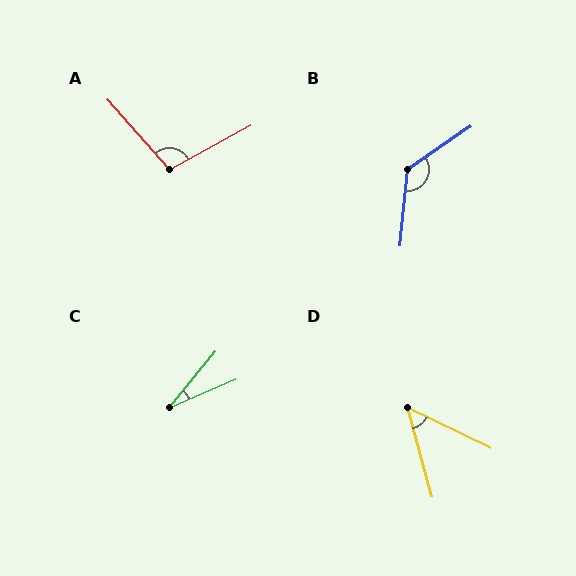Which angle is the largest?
B, at approximately 130 degrees.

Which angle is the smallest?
C, at approximately 27 degrees.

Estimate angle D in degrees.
Approximately 49 degrees.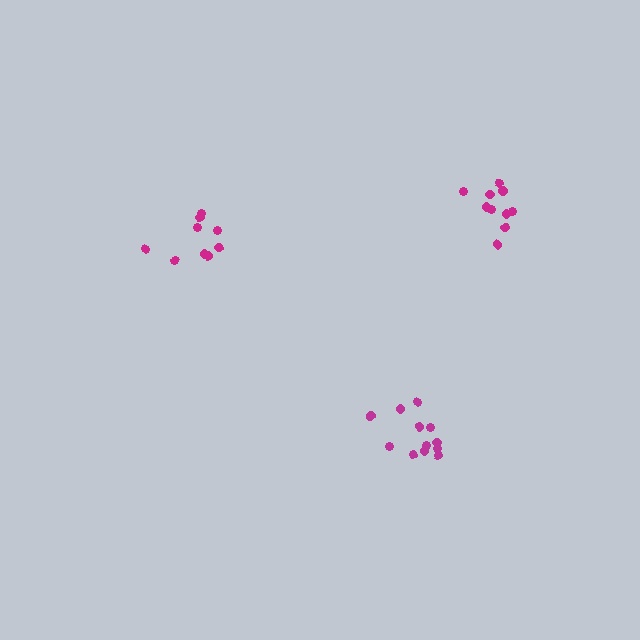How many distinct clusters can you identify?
There are 3 distinct clusters.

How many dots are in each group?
Group 1: 10 dots, Group 2: 12 dots, Group 3: 9 dots (31 total).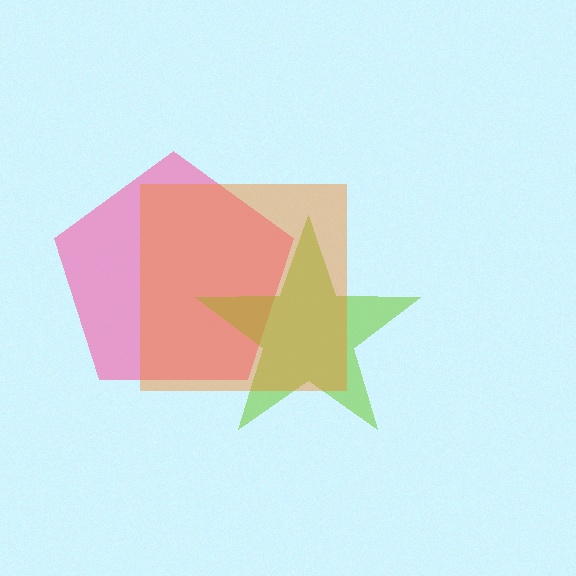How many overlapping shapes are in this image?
There are 3 overlapping shapes in the image.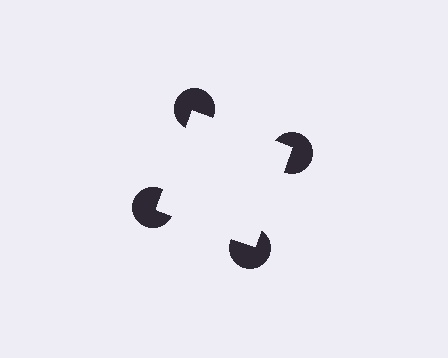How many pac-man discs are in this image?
There are 4 — one at each vertex of the illusory square.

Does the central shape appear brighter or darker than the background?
It typically appears slightly brighter than the background, even though no actual brightness change is drawn.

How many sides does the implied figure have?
4 sides.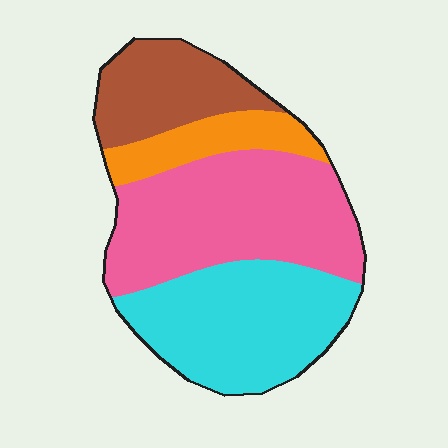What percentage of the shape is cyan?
Cyan covers around 30% of the shape.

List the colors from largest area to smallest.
From largest to smallest: pink, cyan, brown, orange.